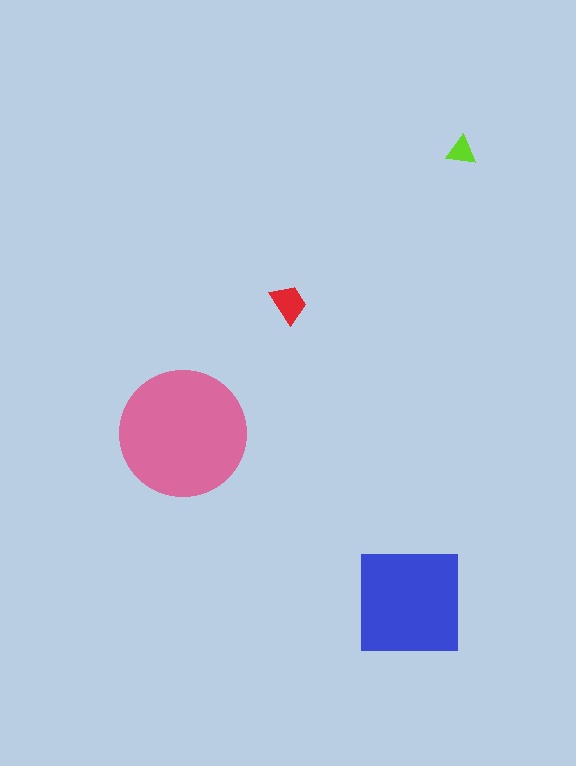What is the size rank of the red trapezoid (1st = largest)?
3rd.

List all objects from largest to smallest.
The pink circle, the blue square, the red trapezoid, the lime triangle.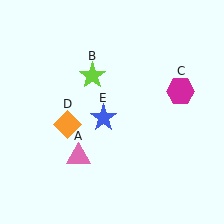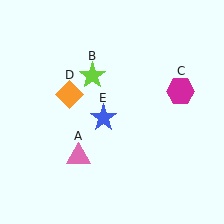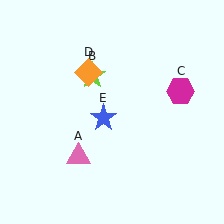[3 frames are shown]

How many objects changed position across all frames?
1 object changed position: orange diamond (object D).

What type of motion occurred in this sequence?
The orange diamond (object D) rotated clockwise around the center of the scene.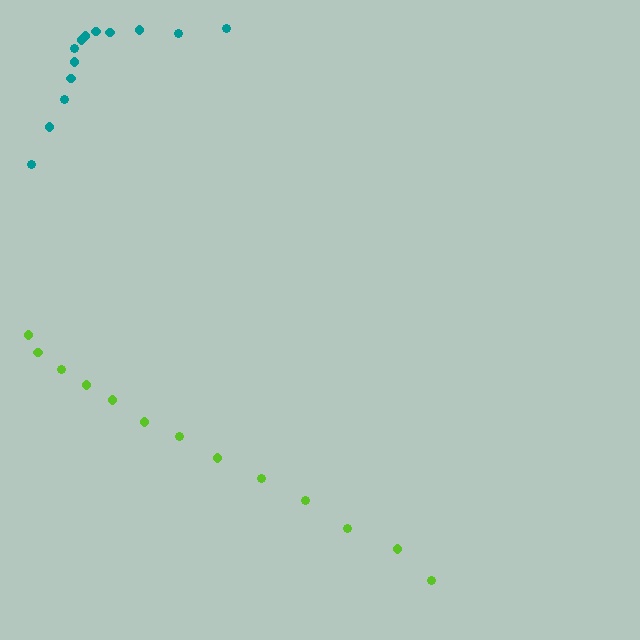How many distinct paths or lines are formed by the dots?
There are 2 distinct paths.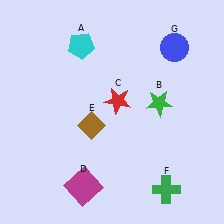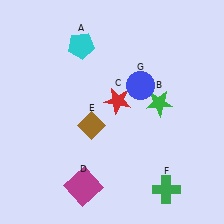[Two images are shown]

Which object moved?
The blue circle (G) moved down.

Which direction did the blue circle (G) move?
The blue circle (G) moved down.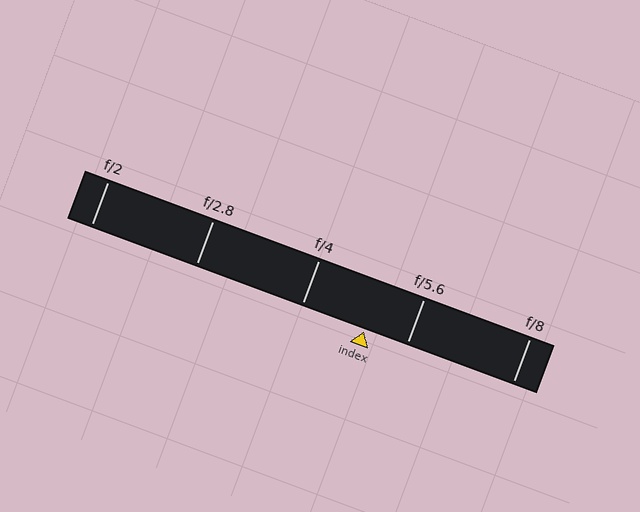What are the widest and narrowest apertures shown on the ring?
The widest aperture shown is f/2 and the narrowest is f/8.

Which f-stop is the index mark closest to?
The index mark is closest to f/5.6.